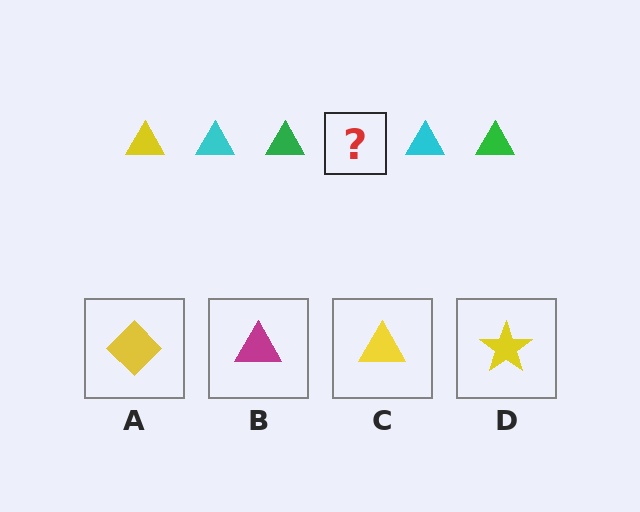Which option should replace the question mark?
Option C.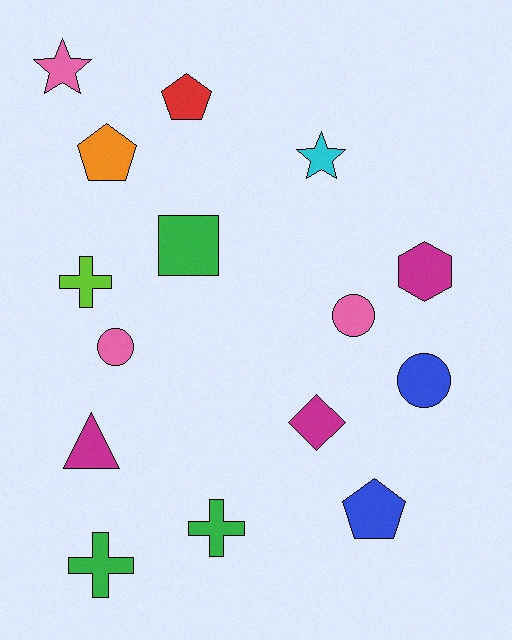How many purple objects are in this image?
There are no purple objects.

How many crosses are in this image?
There are 3 crosses.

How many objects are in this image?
There are 15 objects.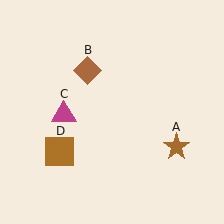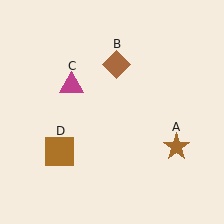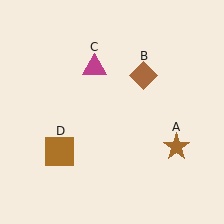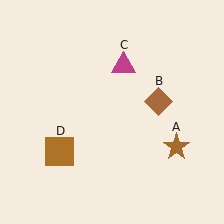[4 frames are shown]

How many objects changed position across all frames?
2 objects changed position: brown diamond (object B), magenta triangle (object C).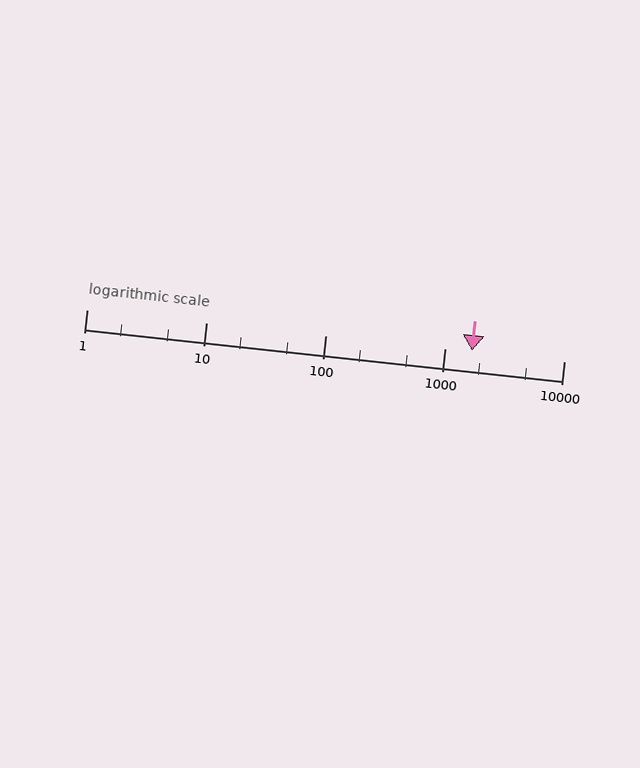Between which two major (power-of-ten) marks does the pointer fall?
The pointer is between 1000 and 10000.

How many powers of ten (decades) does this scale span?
The scale spans 4 decades, from 1 to 10000.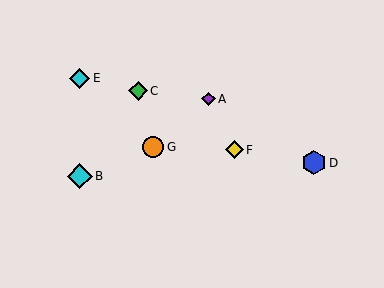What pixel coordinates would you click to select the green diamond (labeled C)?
Click at (138, 91) to select the green diamond C.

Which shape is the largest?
The cyan diamond (labeled B) is the largest.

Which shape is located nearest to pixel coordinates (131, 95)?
The green diamond (labeled C) at (138, 91) is nearest to that location.